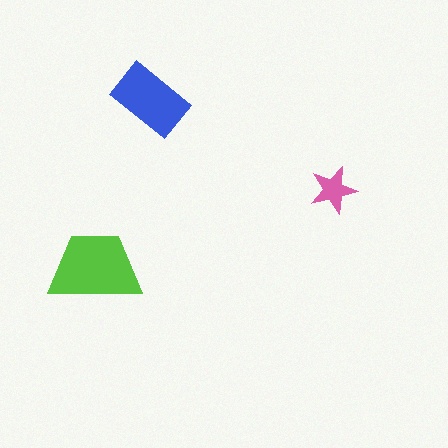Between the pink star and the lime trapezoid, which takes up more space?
The lime trapezoid.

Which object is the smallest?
The pink star.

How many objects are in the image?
There are 3 objects in the image.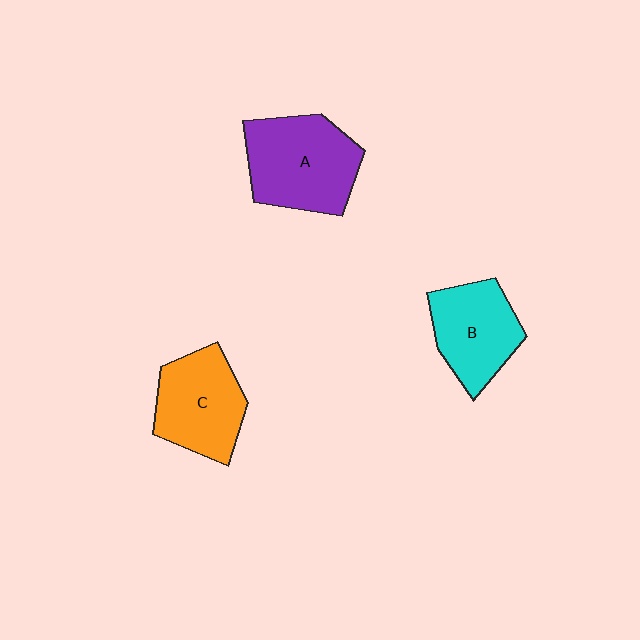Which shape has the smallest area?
Shape B (cyan).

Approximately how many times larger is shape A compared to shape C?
Approximately 1.2 times.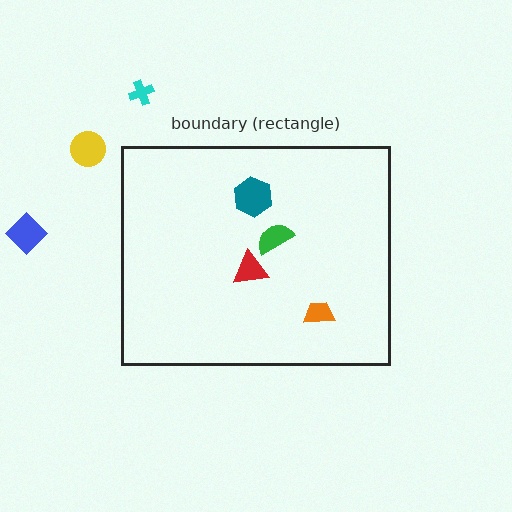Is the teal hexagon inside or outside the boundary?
Inside.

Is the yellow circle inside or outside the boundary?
Outside.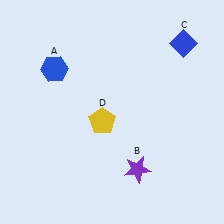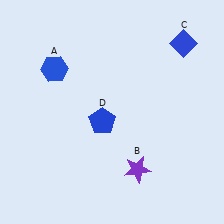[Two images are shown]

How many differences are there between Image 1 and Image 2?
There is 1 difference between the two images.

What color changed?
The pentagon (D) changed from yellow in Image 1 to blue in Image 2.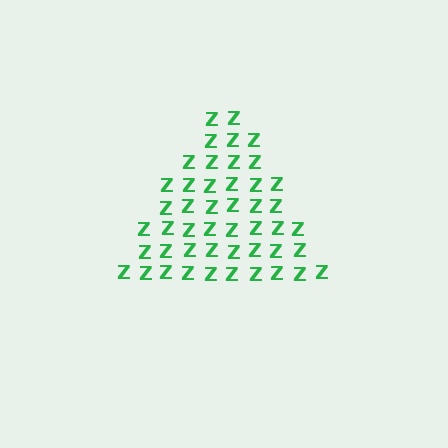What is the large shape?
The large shape is a triangle.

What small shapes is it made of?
It is made of small letter Z's.